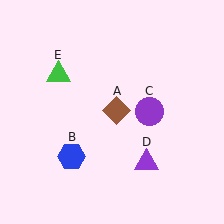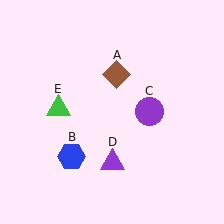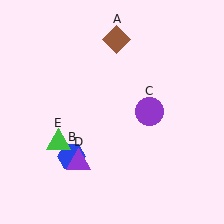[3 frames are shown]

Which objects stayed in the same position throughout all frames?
Blue hexagon (object B) and purple circle (object C) remained stationary.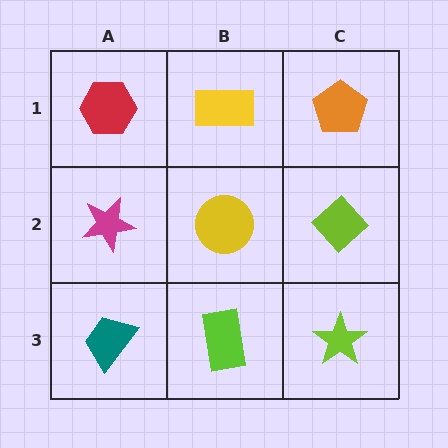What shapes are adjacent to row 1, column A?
A magenta star (row 2, column A), a yellow rectangle (row 1, column B).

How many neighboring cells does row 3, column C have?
2.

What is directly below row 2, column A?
A teal trapezoid.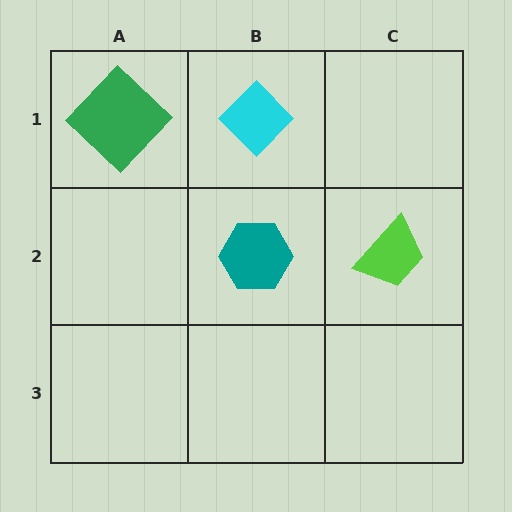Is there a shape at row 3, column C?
No, that cell is empty.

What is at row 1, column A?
A green diamond.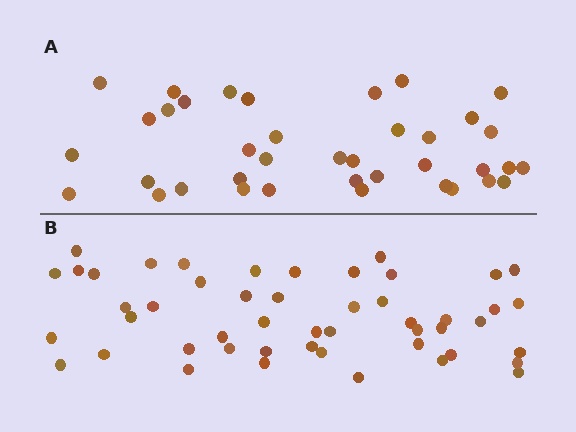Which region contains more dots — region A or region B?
Region B (the bottom region) has more dots.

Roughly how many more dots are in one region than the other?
Region B has roughly 12 or so more dots than region A.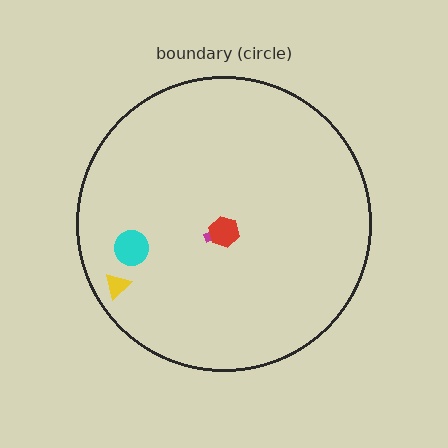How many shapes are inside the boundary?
4 inside, 0 outside.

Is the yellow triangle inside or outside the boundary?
Inside.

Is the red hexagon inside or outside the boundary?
Inside.